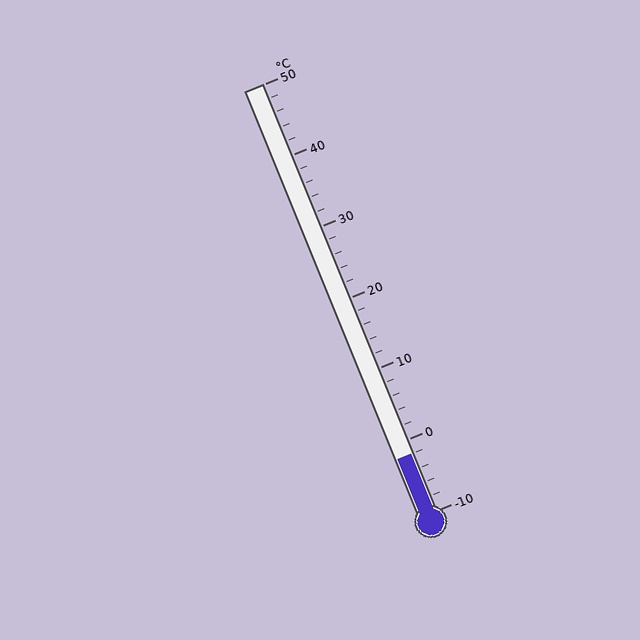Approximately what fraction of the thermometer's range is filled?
The thermometer is filled to approximately 15% of its range.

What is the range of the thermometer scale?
The thermometer scale ranges from -10°C to 50°C.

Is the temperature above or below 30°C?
The temperature is below 30°C.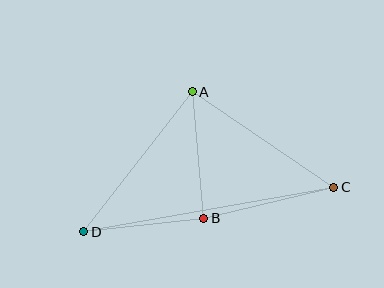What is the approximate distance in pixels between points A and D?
The distance between A and D is approximately 177 pixels.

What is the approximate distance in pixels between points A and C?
The distance between A and C is approximately 171 pixels.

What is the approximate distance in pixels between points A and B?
The distance between A and B is approximately 127 pixels.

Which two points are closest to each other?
Points B and D are closest to each other.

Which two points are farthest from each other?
Points C and D are farthest from each other.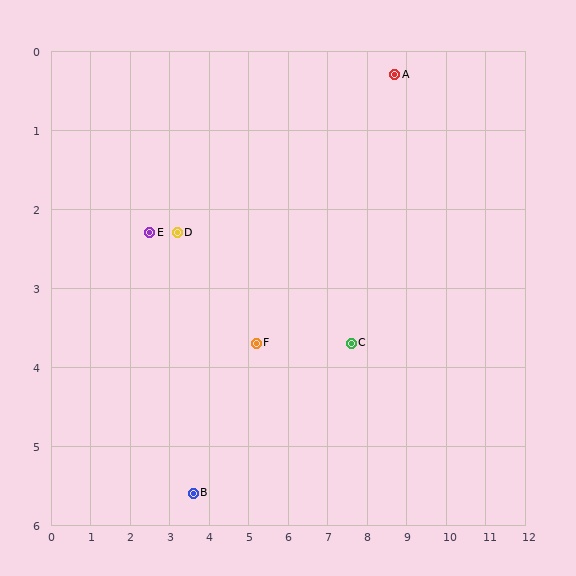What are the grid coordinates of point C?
Point C is at approximately (7.6, 3.7).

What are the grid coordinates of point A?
Point A is at approximately (8.7, 0.3).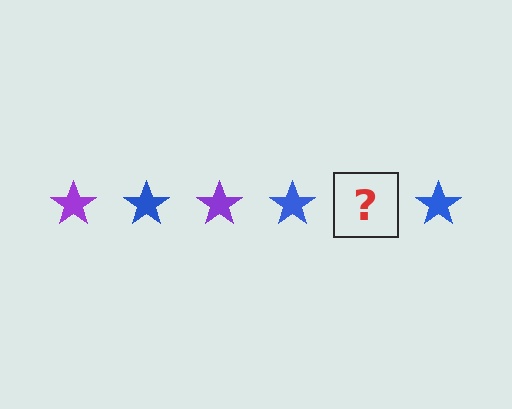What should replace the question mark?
The question mark should be replaced with a purple star.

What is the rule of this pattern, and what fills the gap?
The rule is that the pattern cycles through purple, blue stars. The gap should be filled with a purple star.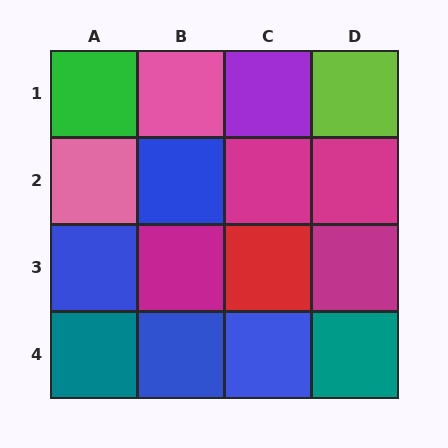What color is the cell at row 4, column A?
Teal.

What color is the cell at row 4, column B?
Blue.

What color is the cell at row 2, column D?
Magenta.